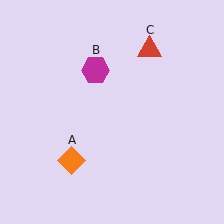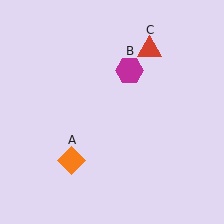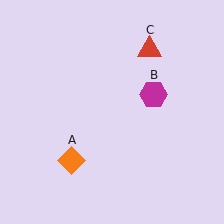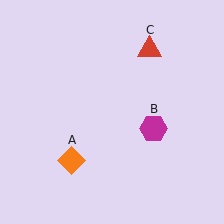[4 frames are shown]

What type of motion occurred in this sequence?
The magenta hexagon (object B) rotated clockwise around the center of the scene.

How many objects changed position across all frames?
1 object changed position: magenta hexagon (object B).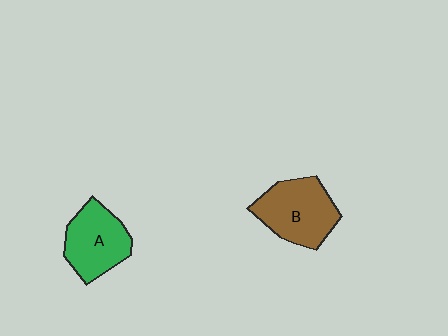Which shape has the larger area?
Shape B (brown).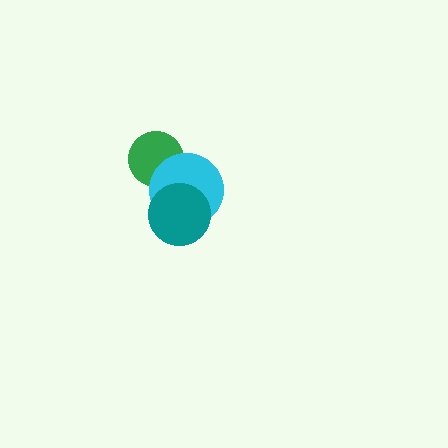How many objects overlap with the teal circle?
1 object overlaps with the teal circle.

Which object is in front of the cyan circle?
The teal circle is in front of the cyan circle.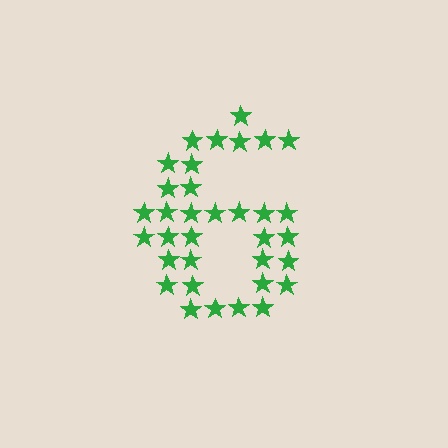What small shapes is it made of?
It is made of small stars.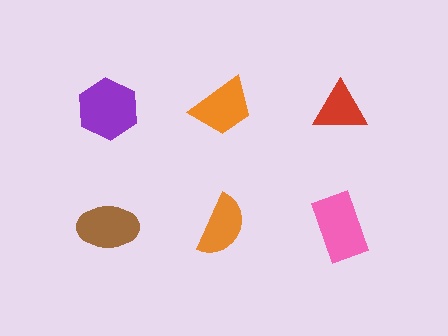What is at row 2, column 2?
An orange semicircle.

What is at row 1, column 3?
A red triangle.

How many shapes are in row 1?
3 shapes.